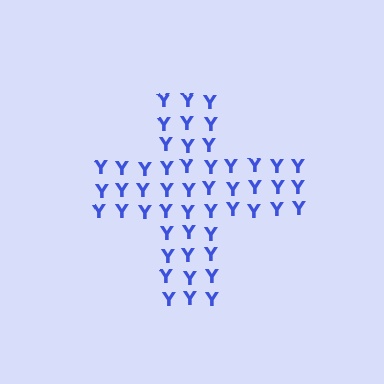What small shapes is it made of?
It is made of small letter Y's.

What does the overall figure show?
The overall figure shows a cross.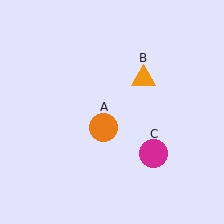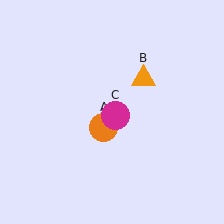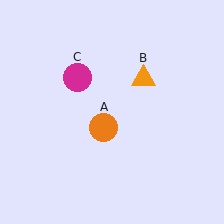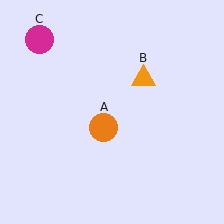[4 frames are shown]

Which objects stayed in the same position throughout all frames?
Orange circle (object A) and orange triangle (object B) remained stationary.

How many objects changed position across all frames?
1 object changed position: magenta circle (object C).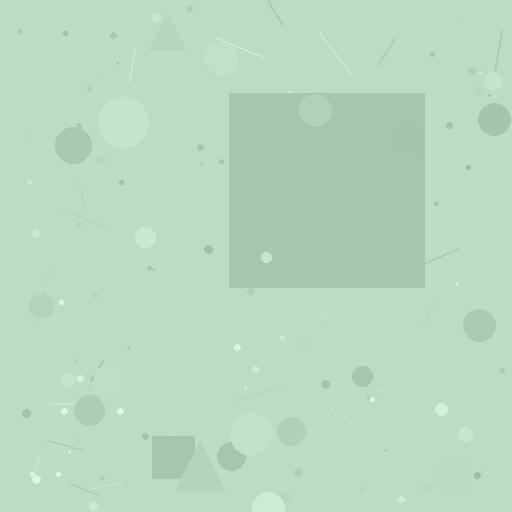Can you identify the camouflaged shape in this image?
The camouflaged shape is a square.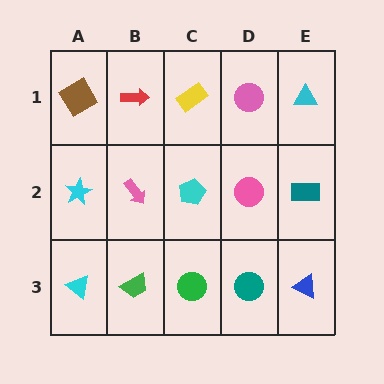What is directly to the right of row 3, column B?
A green circle.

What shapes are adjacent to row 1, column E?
A teal rectangle (row 2, column E), a pink circle (row 1, column D).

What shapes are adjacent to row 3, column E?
A teal rectangle (row 2, column E), a teal circle (row 3, column D).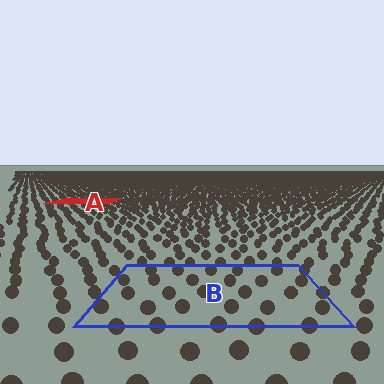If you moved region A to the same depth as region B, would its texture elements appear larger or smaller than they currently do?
They would appear larger. At a closer depth, the same texture elements are projected at a bigger on-screen size.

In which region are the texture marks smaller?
The texture marks are smaller in region A, because it is farther away.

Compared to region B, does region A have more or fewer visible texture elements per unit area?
Region A has more texture elements per unit area — they are packed more densely because it is farther away.